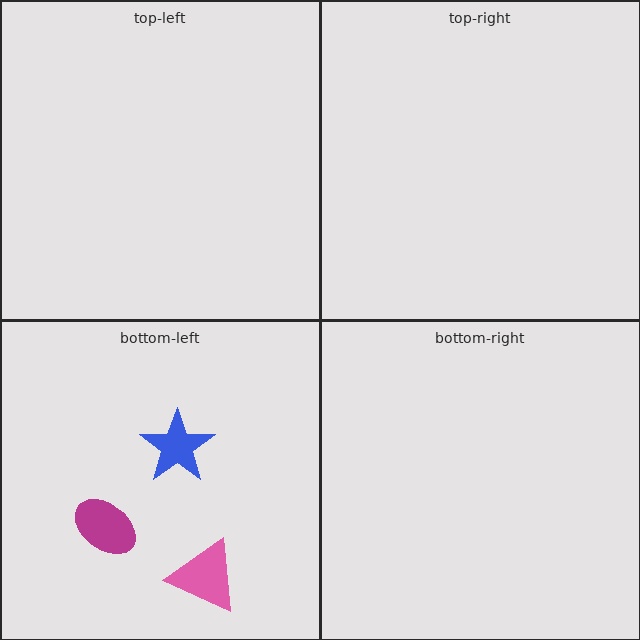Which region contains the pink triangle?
The bottom-left region.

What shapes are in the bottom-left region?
The pink triangle, the blue star, the magenta ellipse.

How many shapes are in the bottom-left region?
3.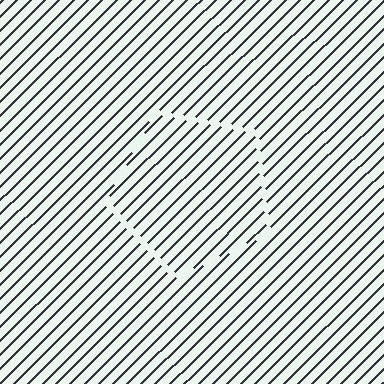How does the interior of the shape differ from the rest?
The interior of the shape contains the same grating, shifted by half a period — the contour is defined by the phase discontinuity where line-ends from the inner and outer gratings abut.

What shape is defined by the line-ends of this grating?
An illusory pentagon. The interior of the shape contains the same grating, shifted by half a period — the contour is defined by the phase discontinuity where line-ends from the inner and outer gratings abut.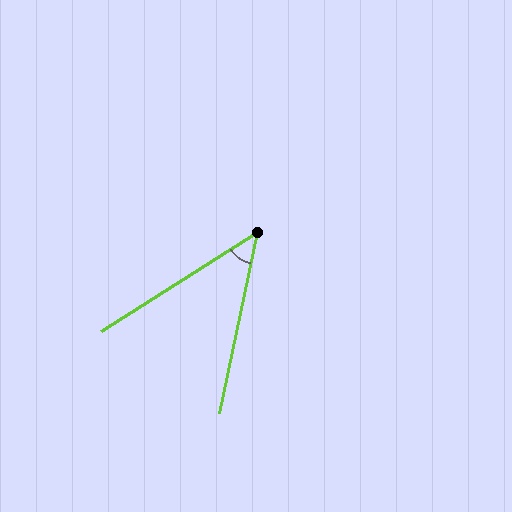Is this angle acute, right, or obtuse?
It is acute.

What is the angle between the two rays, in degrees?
Approximately 46 degrees.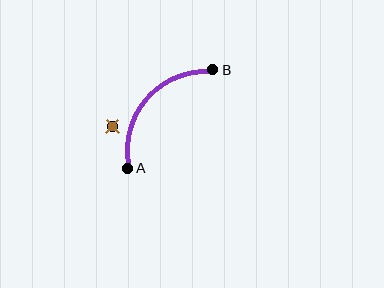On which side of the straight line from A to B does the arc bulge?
The arc bulges above and to the left of the straight line connecting A and B.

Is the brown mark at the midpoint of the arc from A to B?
No — the brown mark does not lie on the arc at all. It sits slightly outside the curve.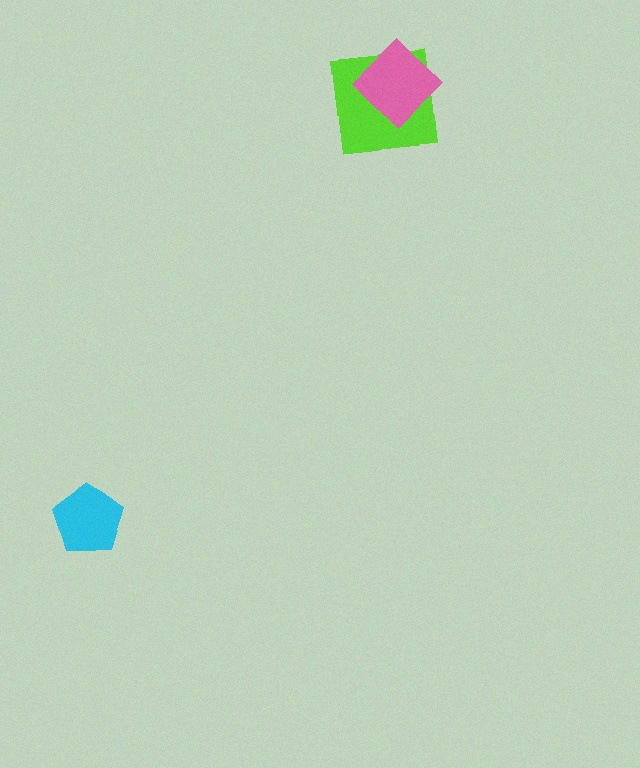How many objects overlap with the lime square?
1 object overlaps with the lime square.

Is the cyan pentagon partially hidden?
No, no other shape covers it.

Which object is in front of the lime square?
The pink diamond is in front of the lime square.